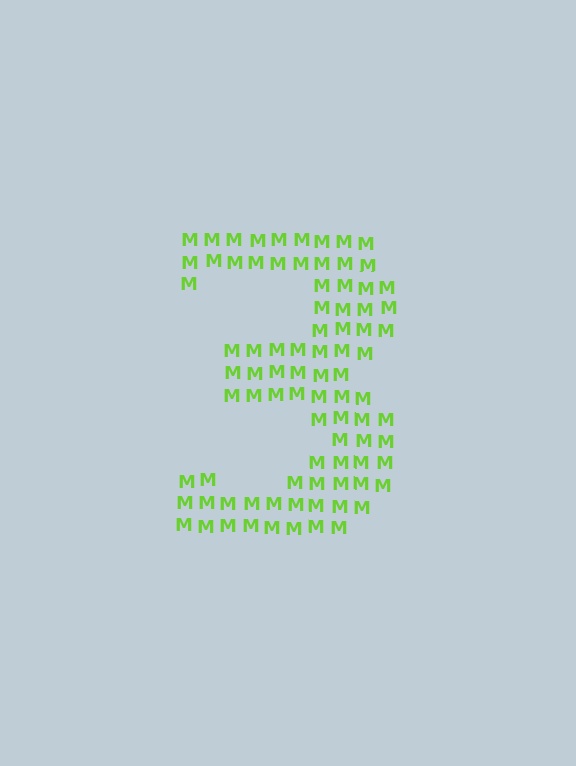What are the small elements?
The small elements are letter M's.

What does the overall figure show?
The overall figure shows the digit 3.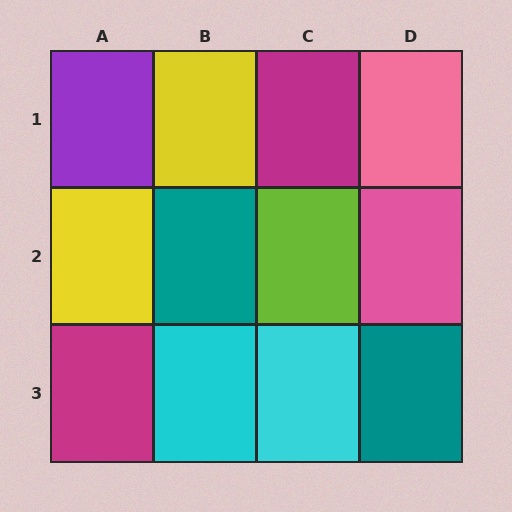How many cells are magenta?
2 cells are magenta.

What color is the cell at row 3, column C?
Cyan.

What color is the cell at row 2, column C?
Lime.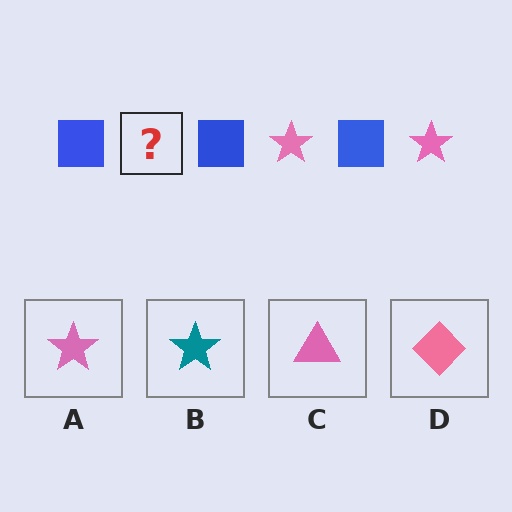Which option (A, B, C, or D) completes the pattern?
A.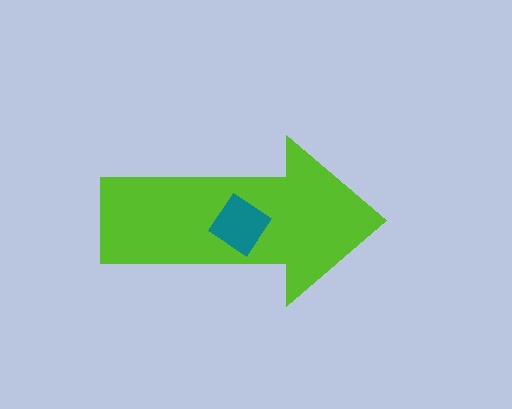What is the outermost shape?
The lime arrow.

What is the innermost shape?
The teal diamond.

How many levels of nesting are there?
2.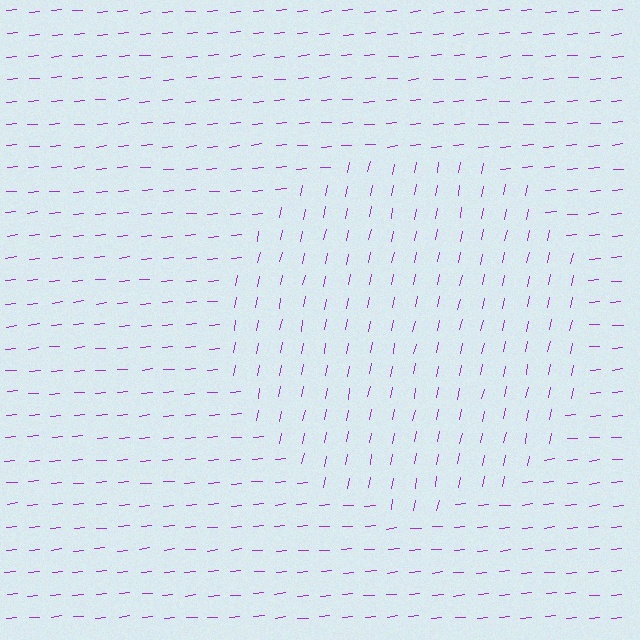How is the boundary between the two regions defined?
The boundary is defined purely by a change in line orientation (approximately 73 degrees difference). All lines are the same color and thickness.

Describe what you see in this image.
The image is filled with small purple line segments. A circle region in the image has lines oriented differently from the surrounding lines, creating a visible texture boundary.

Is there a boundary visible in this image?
Yes, there is a texture boundary formed by a change in line orientation.